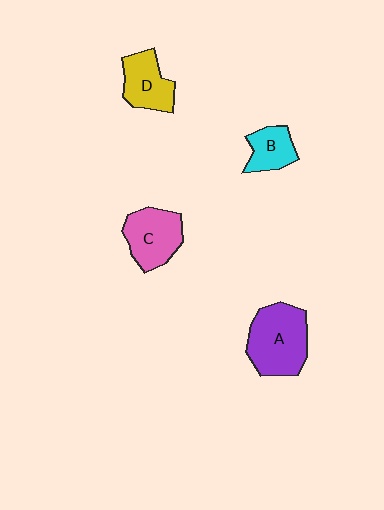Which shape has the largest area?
Shape A (purple).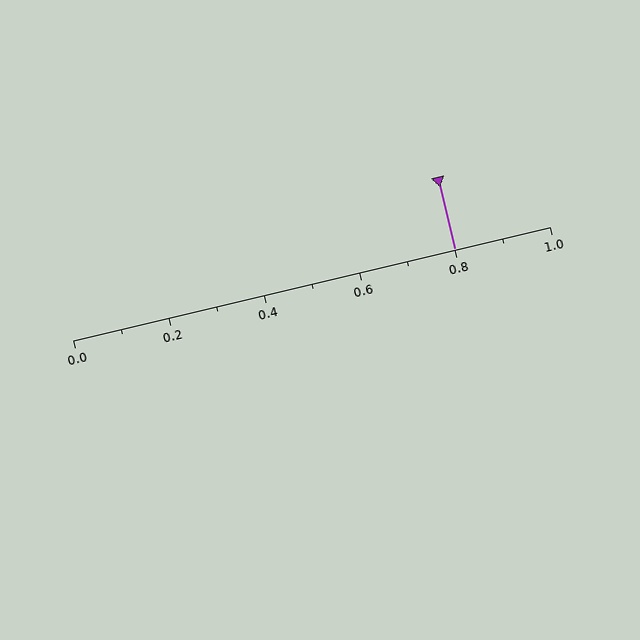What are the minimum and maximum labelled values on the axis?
The axis runs from 0.0 to 1.0.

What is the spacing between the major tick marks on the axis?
The major ticks are spaced 0.2 apart.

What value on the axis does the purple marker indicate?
The marker indicates approximately 0.8.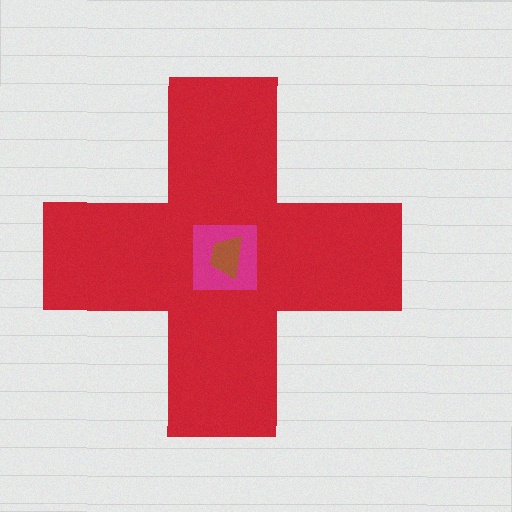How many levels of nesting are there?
3.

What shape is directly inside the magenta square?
The brown trapezoid.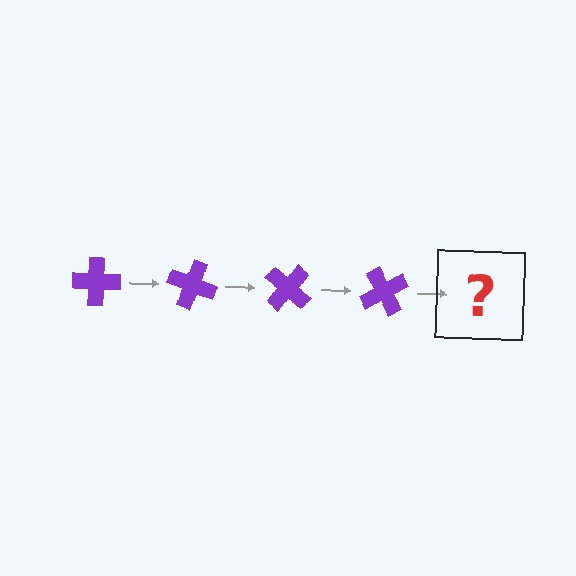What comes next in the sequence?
The next element should be a purple cross rotated 80 degrees.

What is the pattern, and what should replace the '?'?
The pattern is that the cross rotates 20 degrees each step. The '?' should be a purple cross rotated 80 degrees.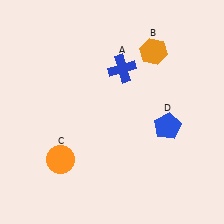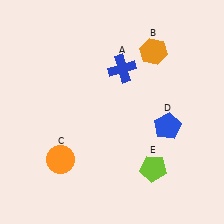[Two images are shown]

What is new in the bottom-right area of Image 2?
A lime pentagon (E) was added in the bottom-right area of Image 2.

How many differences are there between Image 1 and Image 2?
There is 1 difference between the two images.